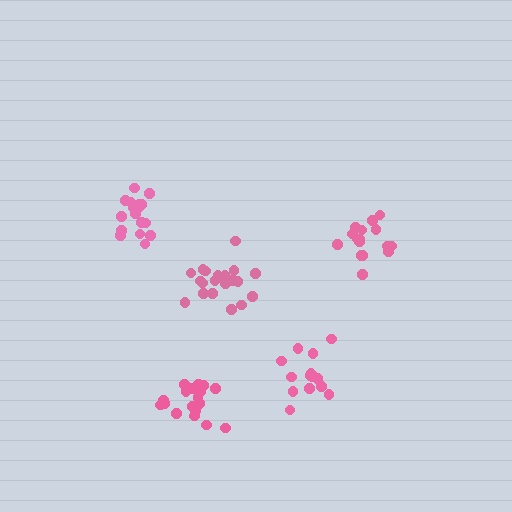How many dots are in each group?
Group 1: 17 dots, Group 2: 15 dots, Group 3: 21 dots, Group 4: 19 dots, Group 5: 17 dots (89 total).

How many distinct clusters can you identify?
There are 5 distinct clusters.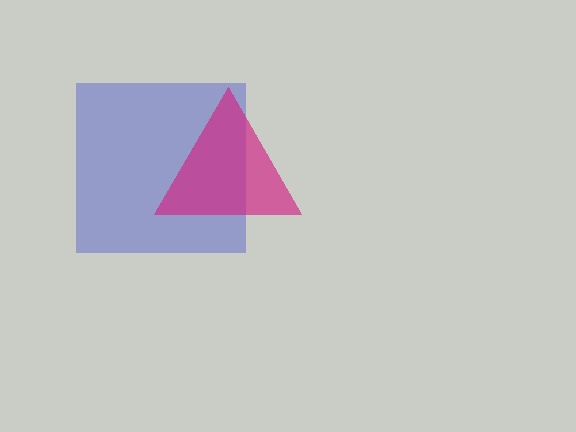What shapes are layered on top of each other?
The layered shapes are: a blue square, a magenta triangle.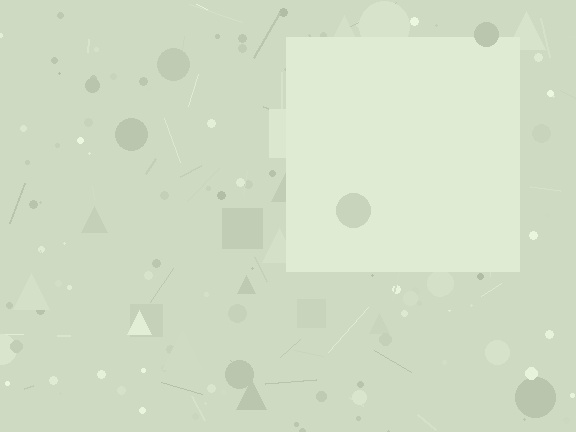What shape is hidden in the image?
A square is hidden in the image.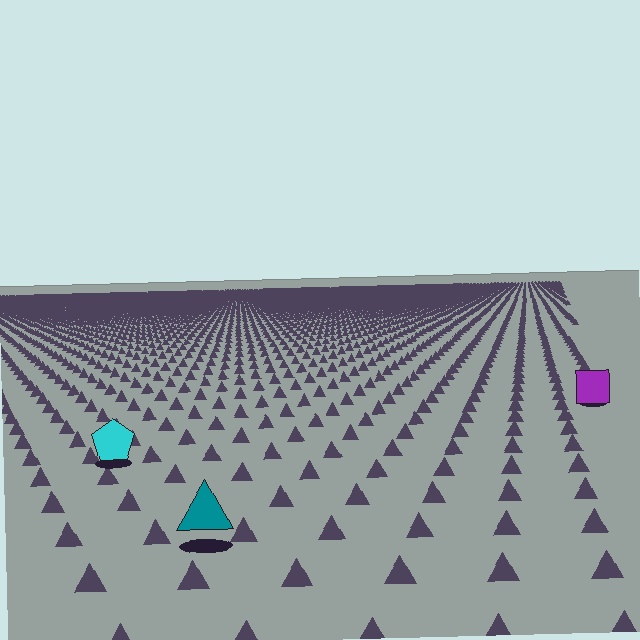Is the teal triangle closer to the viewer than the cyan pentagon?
Yes. The teal triangle is closer — you can tell from the texture gradient: the ground texture is coarser near it.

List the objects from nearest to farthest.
From nearest to farthest: the teal triangle, the cyan pentagon, the purple square.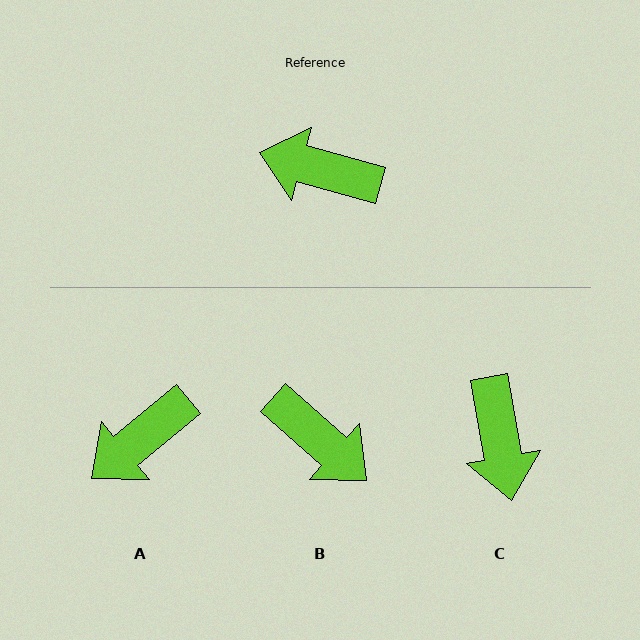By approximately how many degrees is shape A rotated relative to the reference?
Approximately 54 degrees counter-clockwise.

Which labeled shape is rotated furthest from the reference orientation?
B, about 154 degrees away.